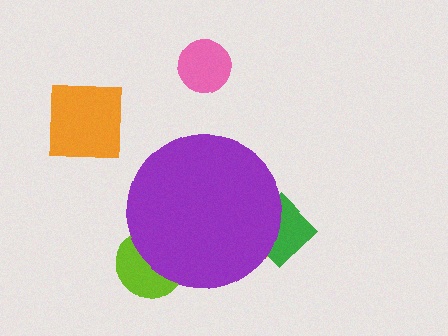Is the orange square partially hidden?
No, the orange square is fully visible.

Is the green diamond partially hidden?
Yes, the green diamond is partially hidden behind the purple circle.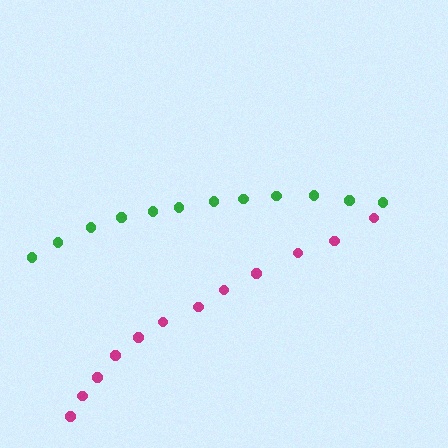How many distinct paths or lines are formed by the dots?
There are 2 distinct paths.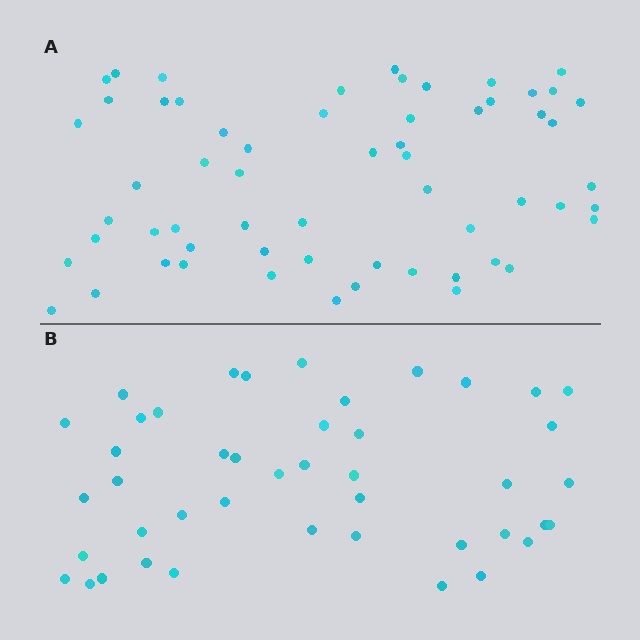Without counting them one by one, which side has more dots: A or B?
Region A (the top region) has more dots.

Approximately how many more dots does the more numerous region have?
Region A has approximately 15 more dots than region B.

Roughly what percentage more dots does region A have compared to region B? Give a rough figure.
About 35% more.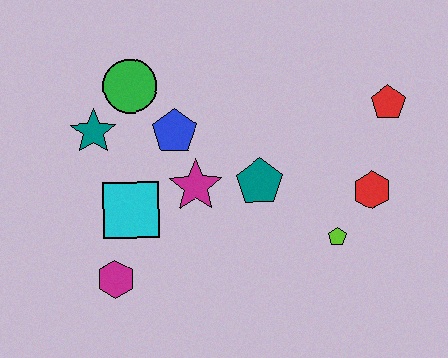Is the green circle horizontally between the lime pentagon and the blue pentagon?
No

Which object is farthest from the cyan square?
The red pentagon is farthest from the cyan square.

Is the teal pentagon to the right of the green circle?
Yes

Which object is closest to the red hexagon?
The lime pentagon is closest to the red hexagon.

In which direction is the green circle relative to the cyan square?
The green circle is above the cyan square.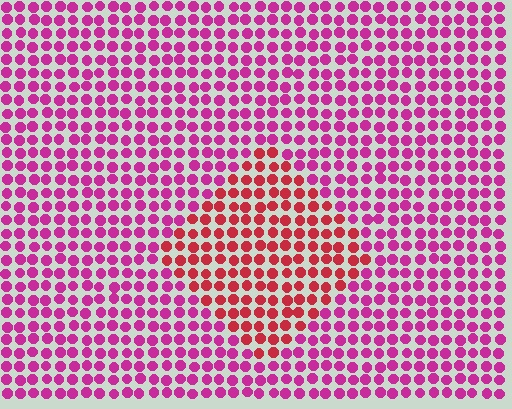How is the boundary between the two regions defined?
The boundary is defined purely by a slight shift in hue (about 35 degrees). Spacing, size, and orientation are identical on both sides.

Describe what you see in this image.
The image is filled with small magenta elements in a uniform arrangement. A diamond-shaped region is visible where the elements are tinted to a slightly different hue, forming a subtle color boundary.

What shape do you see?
I see a diamond.